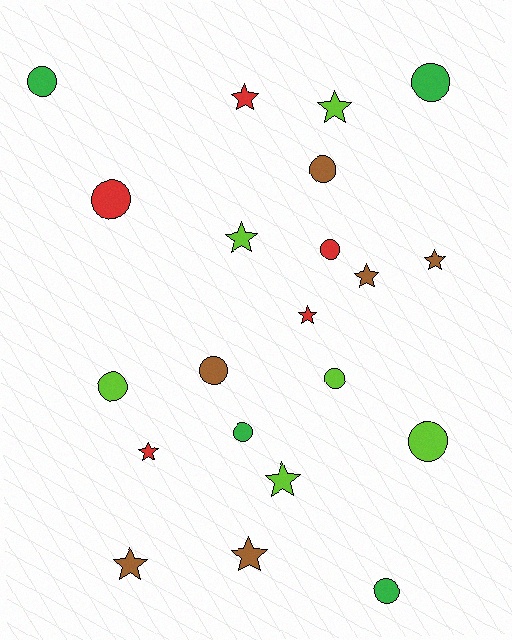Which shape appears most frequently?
Circle, with 11 objects.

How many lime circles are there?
There are 3 lime circles.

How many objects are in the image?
There are 21 objects.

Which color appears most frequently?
Lime, with 6 objects.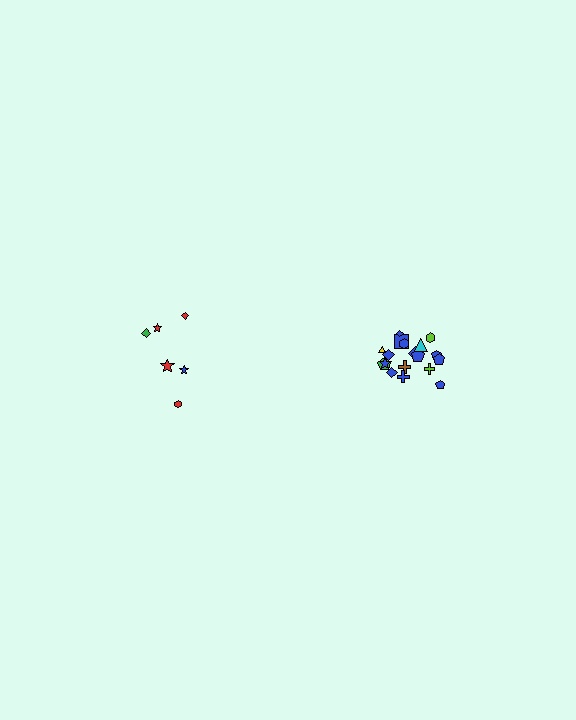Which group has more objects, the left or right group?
The right group.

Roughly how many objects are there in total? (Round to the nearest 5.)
Roughly 25 objects in total.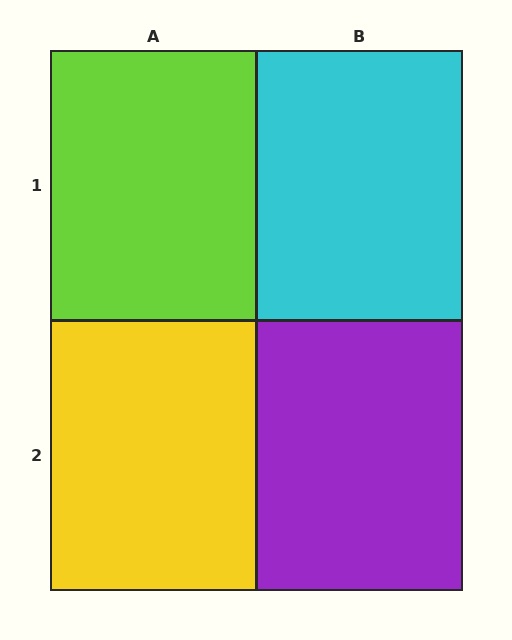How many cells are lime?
1 cell is lime.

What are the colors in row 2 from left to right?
Yellow, purple.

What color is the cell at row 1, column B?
Cyan.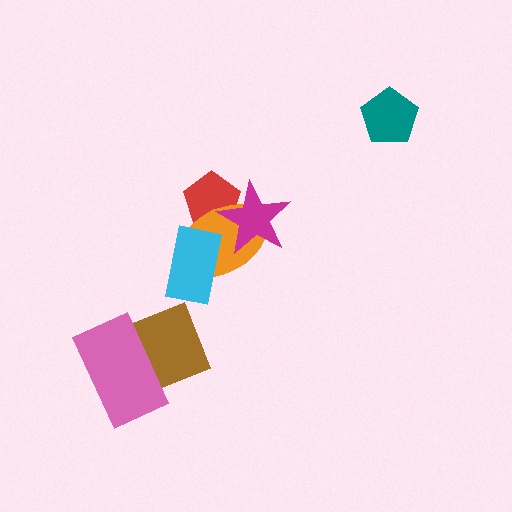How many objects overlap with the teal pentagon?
0 objects overlap with the teal pentagon.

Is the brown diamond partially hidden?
Yes, it is partially covered by another shape.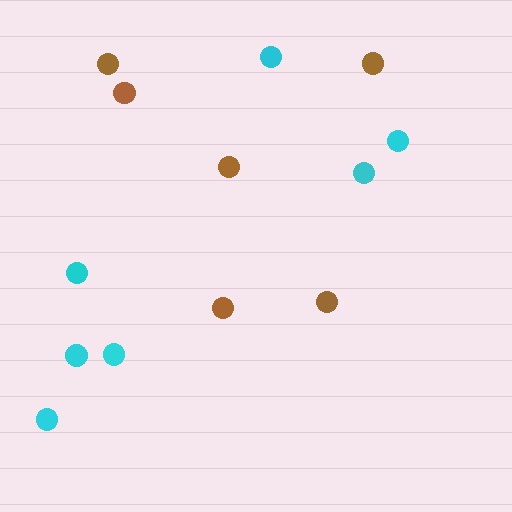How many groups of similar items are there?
There are 2 groups: one group of cyan circles (7) and one group of brown circles (6).